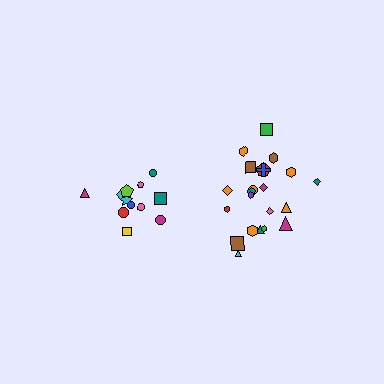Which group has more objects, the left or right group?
The right group.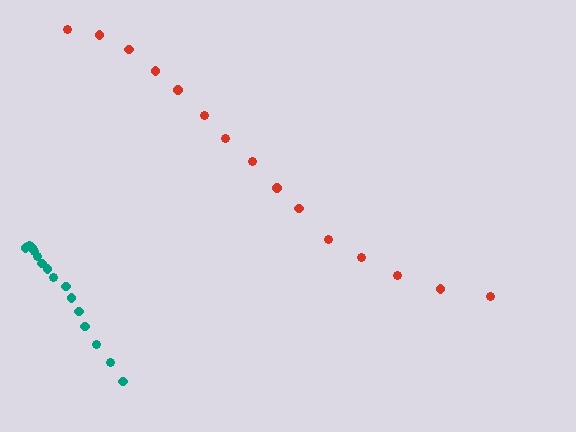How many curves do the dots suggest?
There are 2 distinct paths.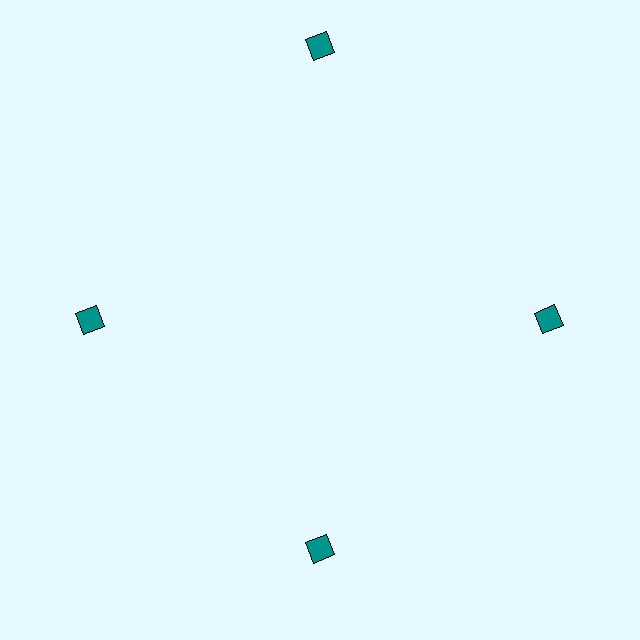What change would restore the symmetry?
The symmetry would be restored by moving it inward, back onto the ring so that all 4 diamonds sit at equal angles and equal distance from the center.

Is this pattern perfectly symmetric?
No. The 4 teal diamonds are arranged in a ring, but one element near the 12 o'clock position is pushed outward from the center, breaking the 4-fold rotational symmetry.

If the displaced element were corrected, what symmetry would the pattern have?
It would have 4-fold rotational symmetry — the pattern would map onto itself every 90 degrees.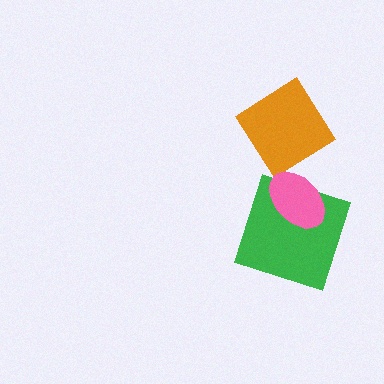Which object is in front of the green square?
The pink ellipse is in front of the green square.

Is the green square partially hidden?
Yes, it is partially covered by another shape.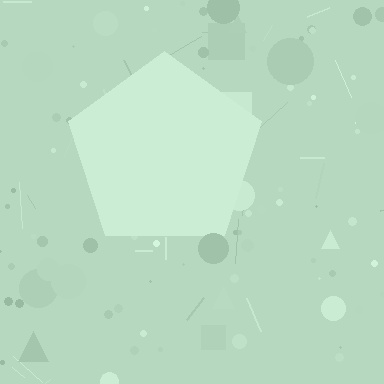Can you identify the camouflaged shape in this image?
The camouflaged shape is a pentagon.